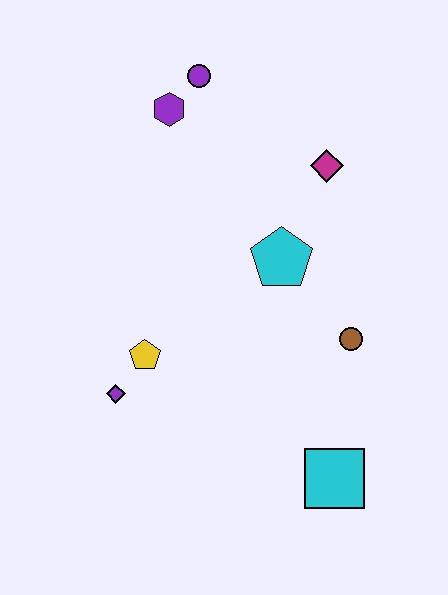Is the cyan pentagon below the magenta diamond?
Yes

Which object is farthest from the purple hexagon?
The cyan square is farthest from the purple hexagon.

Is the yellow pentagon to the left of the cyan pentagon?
Yes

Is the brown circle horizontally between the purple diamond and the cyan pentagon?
No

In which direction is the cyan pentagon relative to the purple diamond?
The cyan pentagon is to the right of the purple diamond.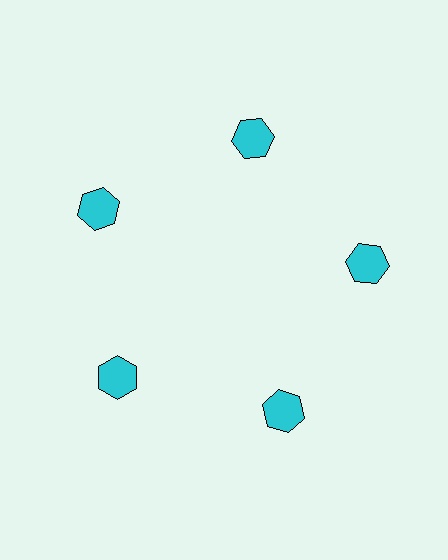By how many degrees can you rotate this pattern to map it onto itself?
The pattern maps onto itself every 72 degrees of rotation.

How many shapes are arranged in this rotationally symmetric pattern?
There are 5 shapes, arranged in 5 groups of 1.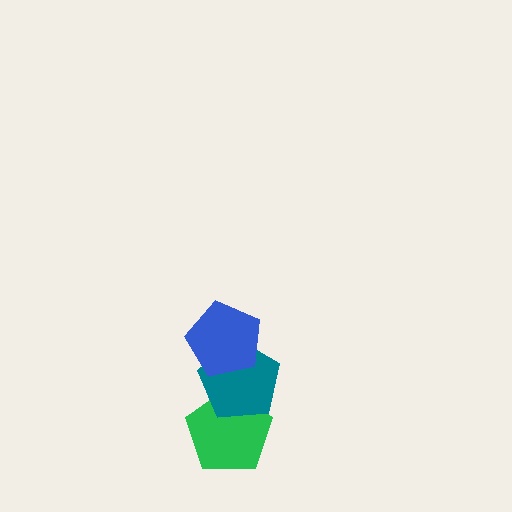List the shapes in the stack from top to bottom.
From top to bottom: the blue pentagon, the teal pentagon, the green pentagon.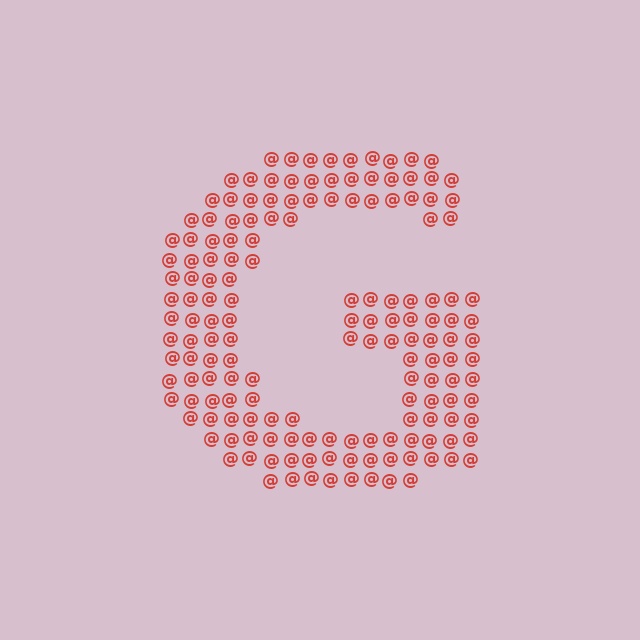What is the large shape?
The large shape is the letter G.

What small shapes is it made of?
It is made of small at signs.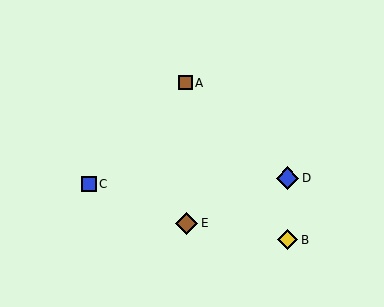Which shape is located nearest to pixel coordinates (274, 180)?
The blue diamond (labeled D) at (287, 178) is nearest to that location.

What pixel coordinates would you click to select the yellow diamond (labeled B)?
Click at (288, 240) to select the yellow diamond B.